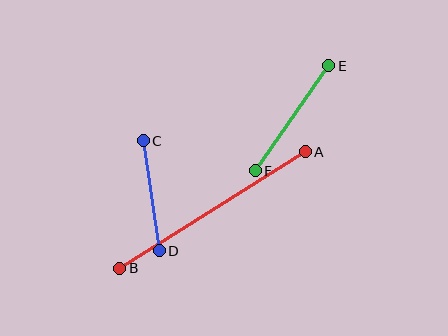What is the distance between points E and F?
The distance is approximately 128 pixels.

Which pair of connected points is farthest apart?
Points A and B are farthest apart.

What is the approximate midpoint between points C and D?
The midpoint is at approximately (151, 196) pixels.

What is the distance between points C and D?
The distance is approximately 111 pixels.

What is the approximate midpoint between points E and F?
The midpoint is at approximately (292, 118) pixels.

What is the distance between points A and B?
The distance is approximately 219 pixels.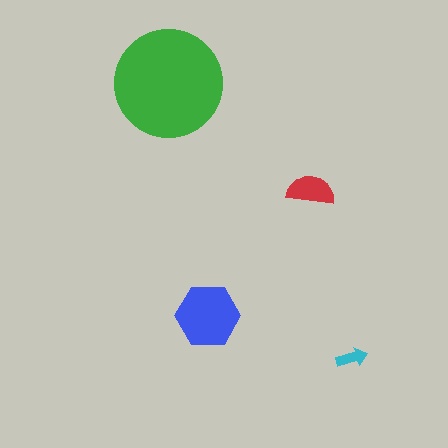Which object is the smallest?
The cyan arrow.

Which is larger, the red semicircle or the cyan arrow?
The red semicircle.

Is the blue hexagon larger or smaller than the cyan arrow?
Larger.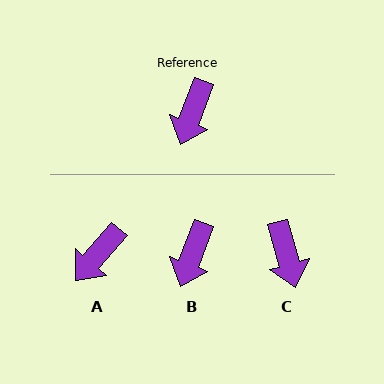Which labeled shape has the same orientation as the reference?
B.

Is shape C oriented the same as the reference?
No, it is off by about 36 degrees.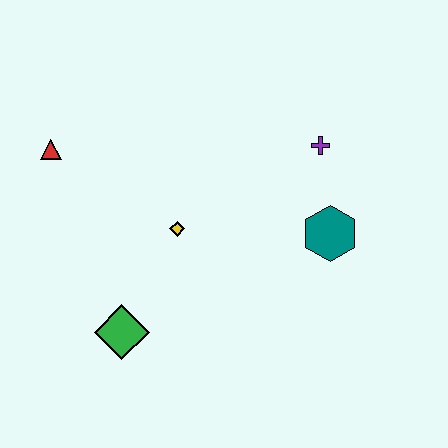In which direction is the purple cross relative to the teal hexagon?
The purple cross is above the teal hexagon.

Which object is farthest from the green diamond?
The purple cross is farthest from the green diamond.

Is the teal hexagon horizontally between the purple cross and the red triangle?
No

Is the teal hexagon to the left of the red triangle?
No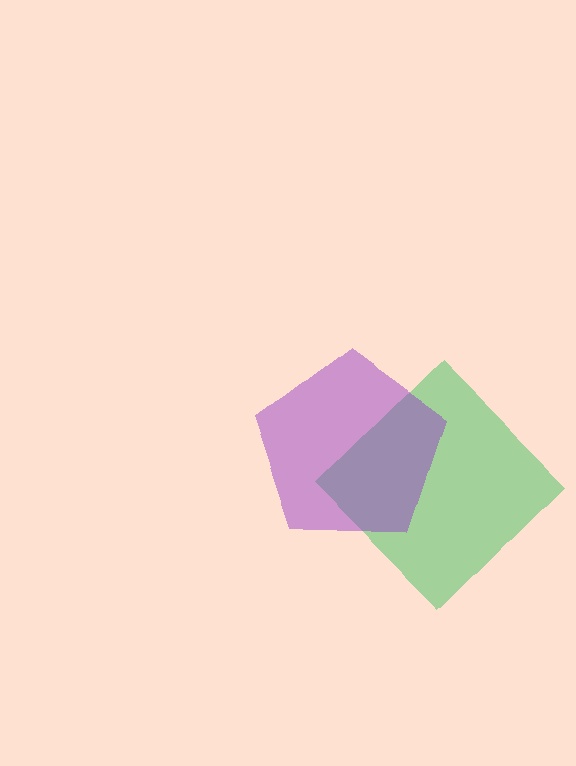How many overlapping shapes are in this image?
There are 2 overlapping shapes in the image.